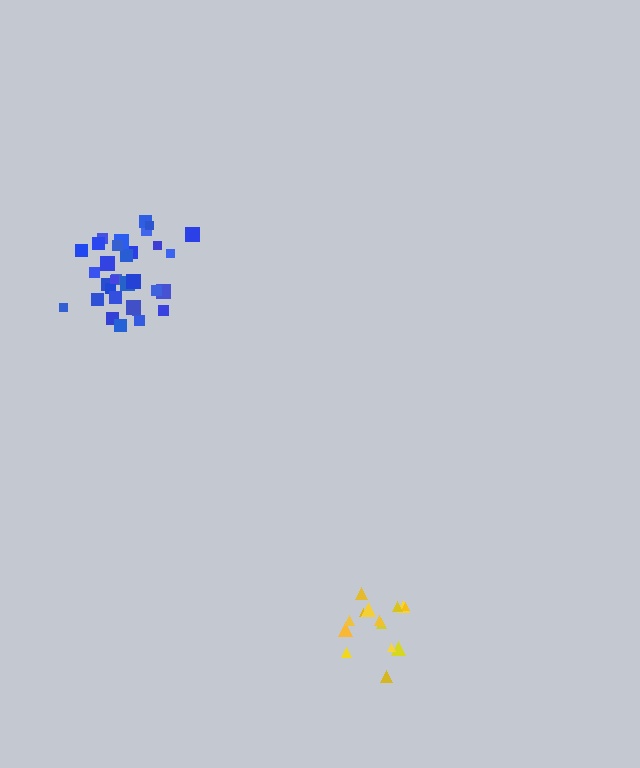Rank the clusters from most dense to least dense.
blue, yellow.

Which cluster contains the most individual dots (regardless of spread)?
Blue (32).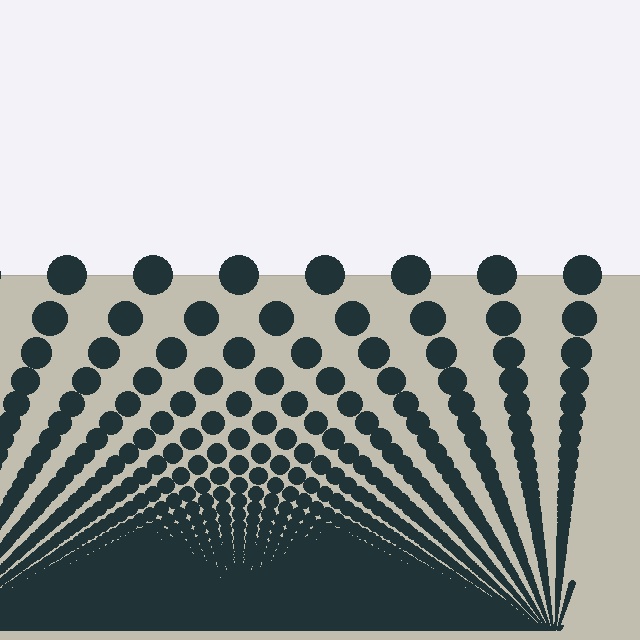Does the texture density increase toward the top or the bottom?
Density increases toward the bottom.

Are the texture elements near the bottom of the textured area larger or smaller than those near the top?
Smaller. The gradient is inverted — elements near the bottom are smaller and denser.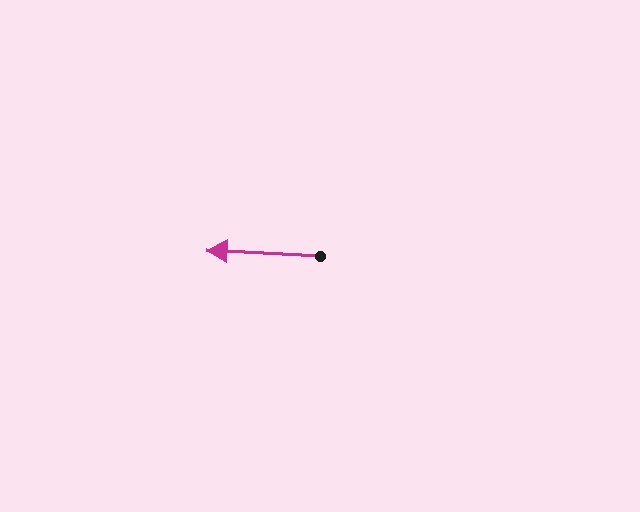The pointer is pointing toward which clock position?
Roughly 9 o'clock.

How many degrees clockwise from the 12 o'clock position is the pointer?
Approximately 273 degrees.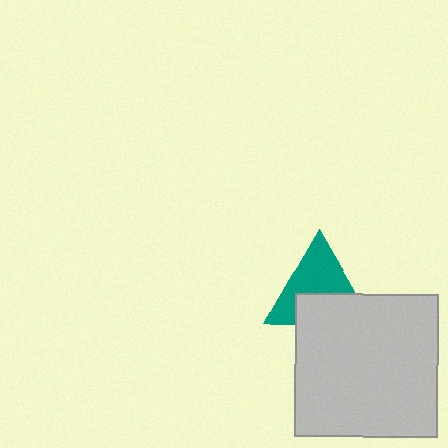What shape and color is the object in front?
The object in front is a light gray square.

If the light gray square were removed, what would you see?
You would see the complete teal triangle.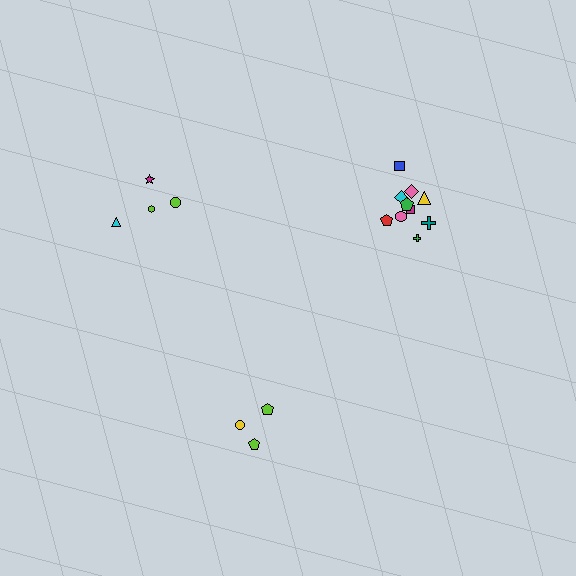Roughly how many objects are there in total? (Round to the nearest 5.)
Roughly 15 objects in total.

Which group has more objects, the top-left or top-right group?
The top-right group.